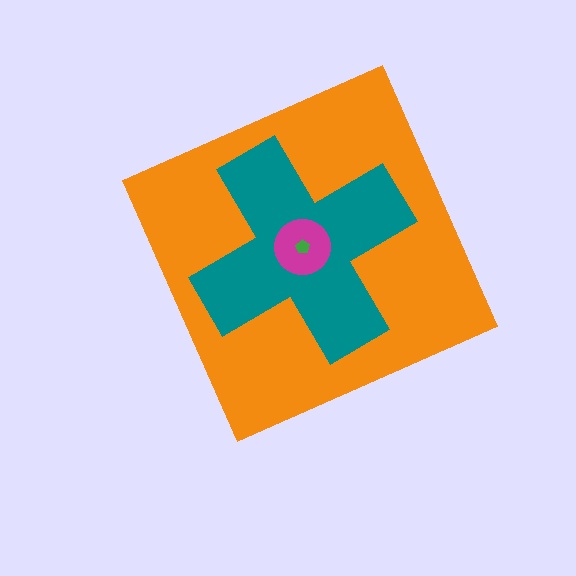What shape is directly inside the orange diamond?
The teal cross.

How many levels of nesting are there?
4.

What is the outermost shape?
The orange diamond.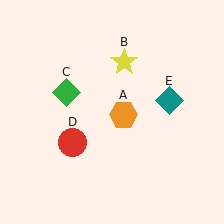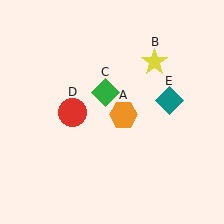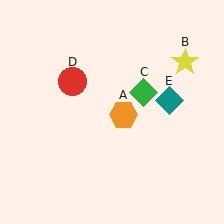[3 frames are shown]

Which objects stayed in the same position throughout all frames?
Orange hexagon (object A) and teal diamond (object E) remained stationary.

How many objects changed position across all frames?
3 objects changed position: yellow star (object B), green diamond (object C), red circle (object D).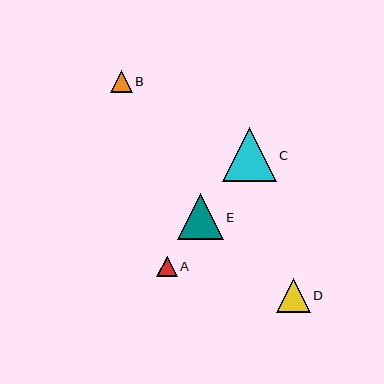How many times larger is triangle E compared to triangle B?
Triangle E is approximately 2.1 times the size of triangle B.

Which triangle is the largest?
Triangle C is the largest with a size of approximately 54 pixels.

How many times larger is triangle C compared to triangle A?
Triangle C is approximately 2.7 times the size of triangle A.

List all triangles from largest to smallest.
From largest to smallest: C, E, D, B, A.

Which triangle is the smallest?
Triangle A is the smallest with a size of approximately 20 pixels.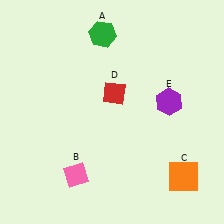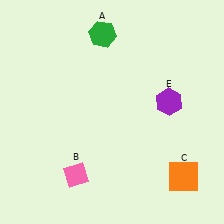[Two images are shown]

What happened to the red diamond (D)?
The red diamond (D) was removed in Image 2. It was in the top-right area of Image 1.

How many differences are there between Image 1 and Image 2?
There is 1 difference between the two images.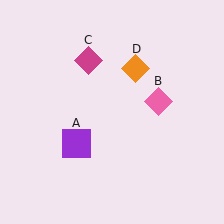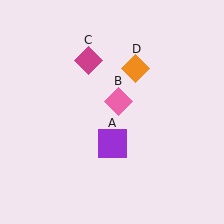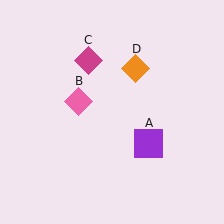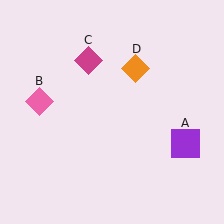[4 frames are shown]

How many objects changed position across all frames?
2 objects changed position: purple square (object A), pink diamond (object B).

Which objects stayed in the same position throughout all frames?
Magenta diamond (object C) and orange diamond (object D) remained stationary.